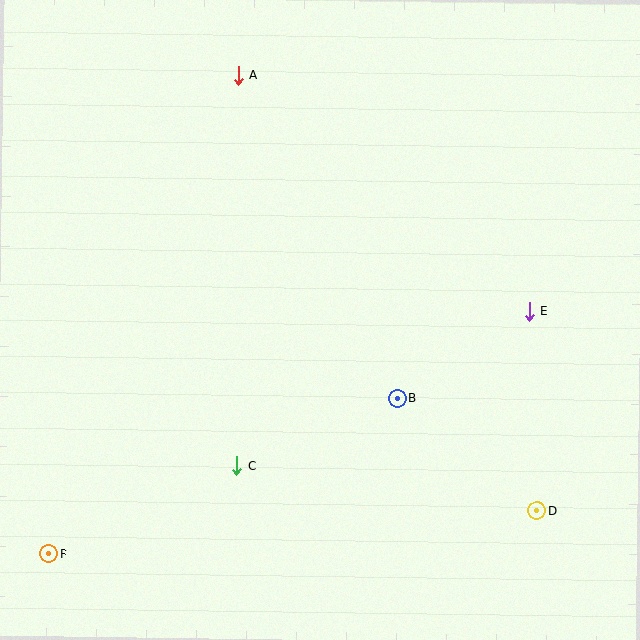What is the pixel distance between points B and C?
The distance between B and C is 174 pixels.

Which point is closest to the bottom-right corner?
Point D is closest to the bottom-right corner.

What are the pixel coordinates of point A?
Point A is at (239, 75).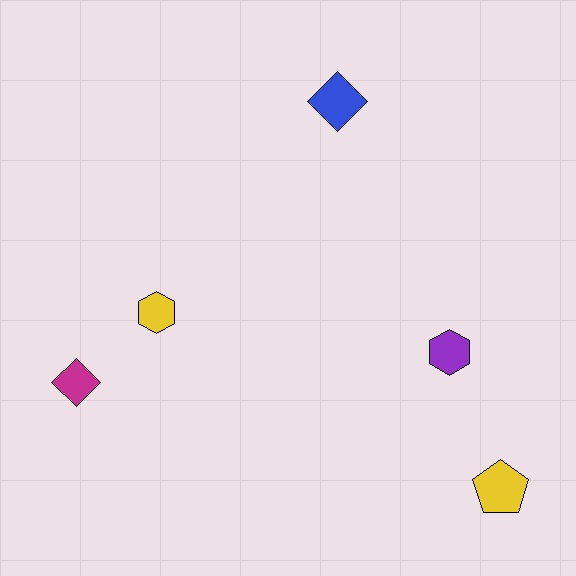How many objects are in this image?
There are 5 objects.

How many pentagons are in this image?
There is 1 pentagon.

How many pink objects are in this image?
There are no pink objects.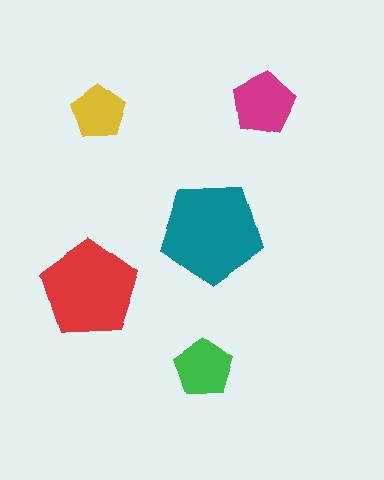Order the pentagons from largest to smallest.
the teal one, the red one, the magenta one, the green one, the yellow one.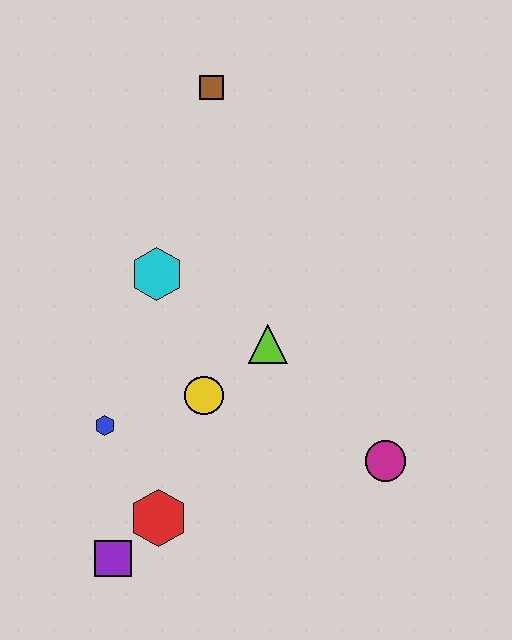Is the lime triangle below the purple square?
No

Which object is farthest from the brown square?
The purple square is farthest from the brown square.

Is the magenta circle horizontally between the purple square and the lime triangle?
No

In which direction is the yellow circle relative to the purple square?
The yellow circle is above the purple square.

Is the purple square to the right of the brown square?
No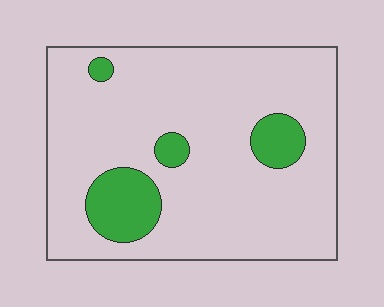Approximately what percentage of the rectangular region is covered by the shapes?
Approximately 15%.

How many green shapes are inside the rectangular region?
4.